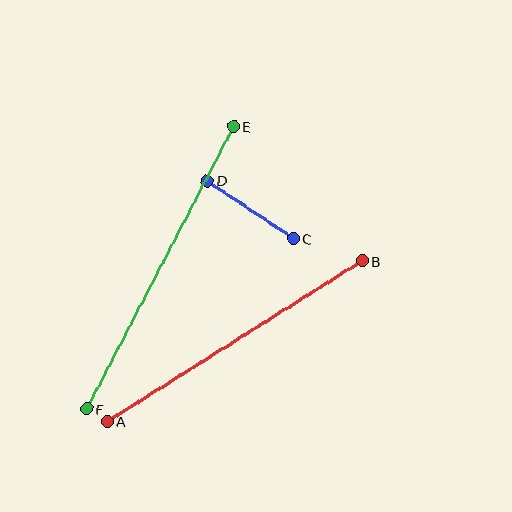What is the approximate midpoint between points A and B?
The midpoint is at approximately (235, 341) pixels.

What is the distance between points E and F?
The distance is approximately 318 pixels.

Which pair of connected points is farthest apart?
Points E and F are farthest apart.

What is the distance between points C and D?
The distance is approximately 103 pixels.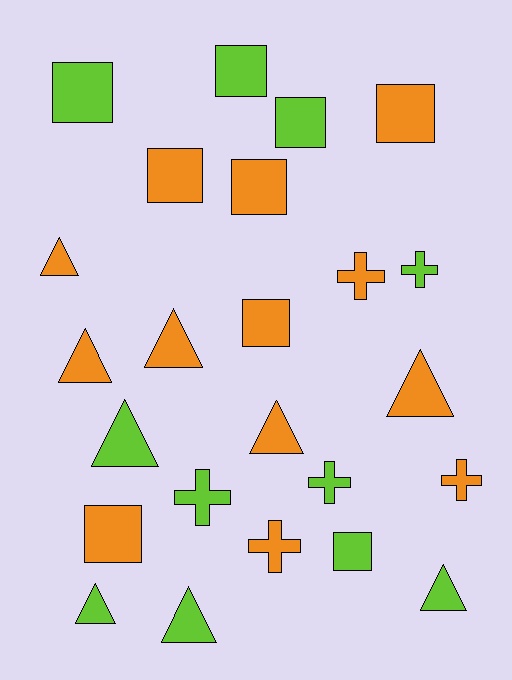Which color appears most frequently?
Orange, with 13 objects.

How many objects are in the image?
There are 24 objects.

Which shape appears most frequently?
Square, with 9 objects.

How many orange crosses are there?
There are 3 orange crosses.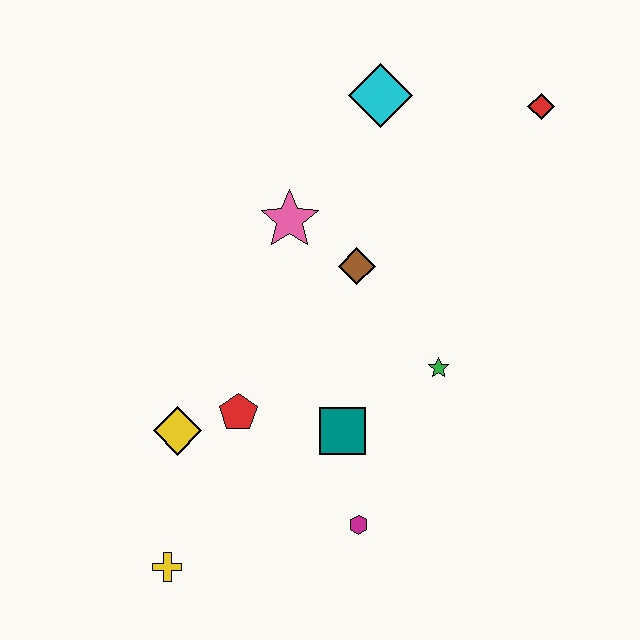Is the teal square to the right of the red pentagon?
Yes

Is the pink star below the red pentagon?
No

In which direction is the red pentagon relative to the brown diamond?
The red pentagon is below the brown diamond.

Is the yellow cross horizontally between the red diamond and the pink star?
No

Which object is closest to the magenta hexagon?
The teal square is closest to the magenta hexagon.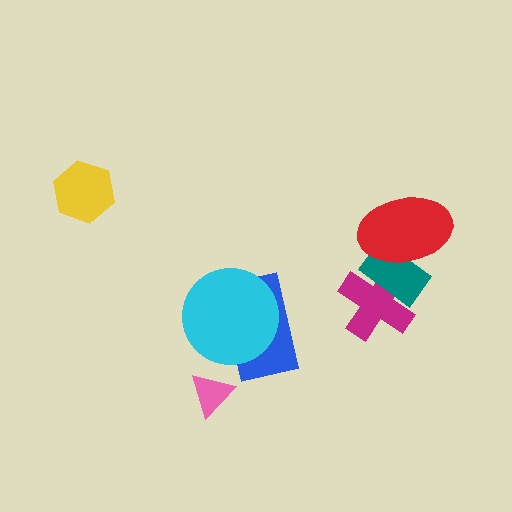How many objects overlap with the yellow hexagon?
0 objects overlap with the yellow hexagon.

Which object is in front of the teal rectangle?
The red ellipse is in front of the teal rectangle.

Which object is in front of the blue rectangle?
The cyan circle is in front of the blue rectangle.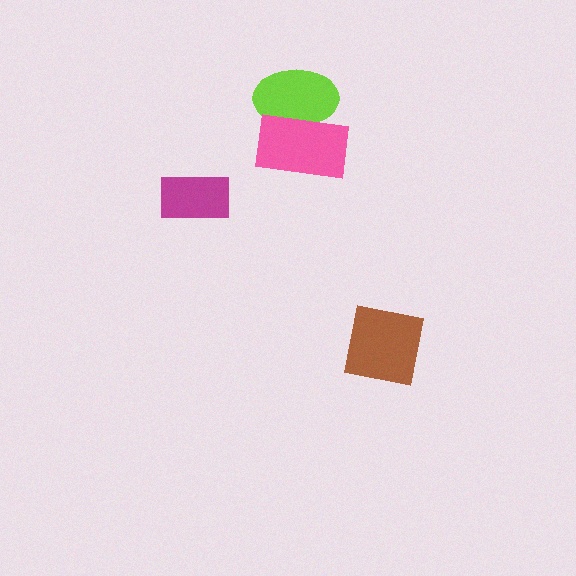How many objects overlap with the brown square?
0 objects overlap with the brown square.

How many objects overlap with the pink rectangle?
1 object overlaps with the pink rectangle.